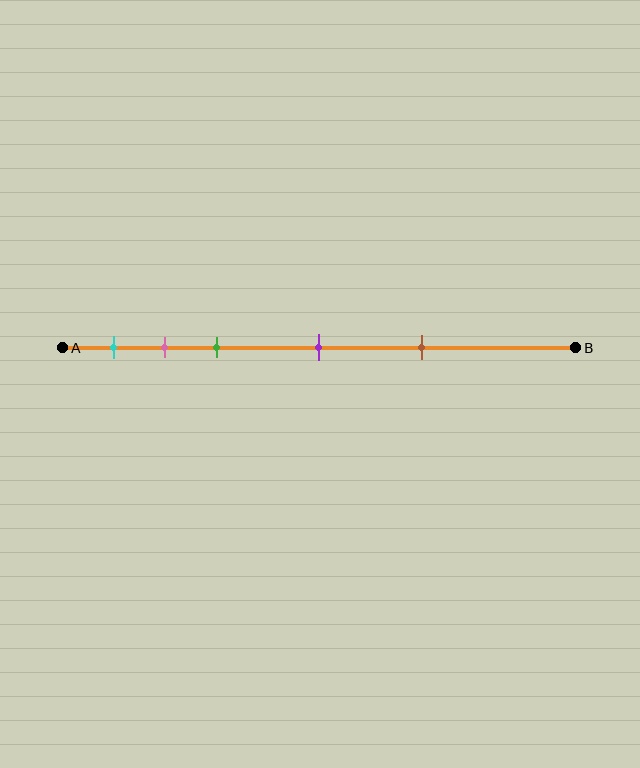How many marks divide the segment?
There are 5 marks dividing the segment.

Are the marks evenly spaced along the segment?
No, the marks are not evenly spaced.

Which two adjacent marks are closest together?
The pink and green marks are the closest adjacent pair.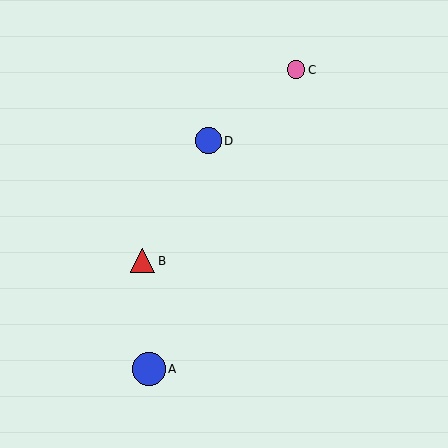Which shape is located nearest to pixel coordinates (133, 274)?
The red triangle (labeled B) at (143, 261) is nearest to that location.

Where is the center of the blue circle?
The center of the blue circle is at (209, 141).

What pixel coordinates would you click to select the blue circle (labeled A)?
Click at (149, 369) to select the blue circle A.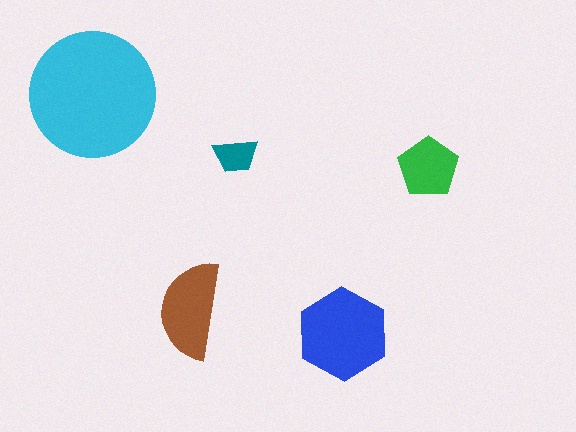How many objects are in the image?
There are 5 objects in the image.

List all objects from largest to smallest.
The cyan circle, the blue hexagon, the brown semicircle, the green pentagon, the teal trapezoid.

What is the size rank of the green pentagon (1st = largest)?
4th.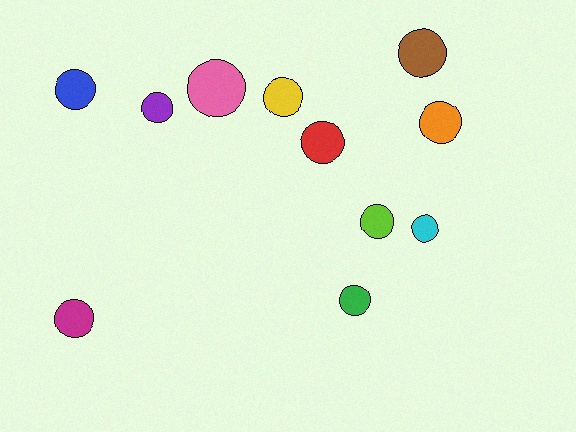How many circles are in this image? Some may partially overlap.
There are 11 circles.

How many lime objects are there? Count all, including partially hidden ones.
There is 1 lime object.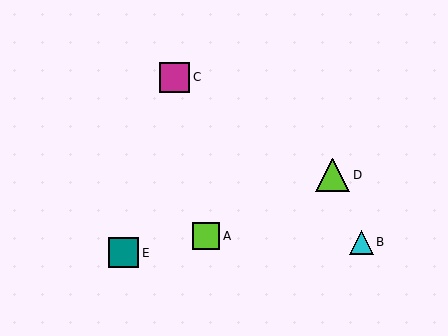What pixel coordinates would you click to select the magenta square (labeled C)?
Click at (175, 77) to select the magenta square C.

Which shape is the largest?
The lime triangle (labeled D) is the largest.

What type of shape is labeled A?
Shape A is a lime square.